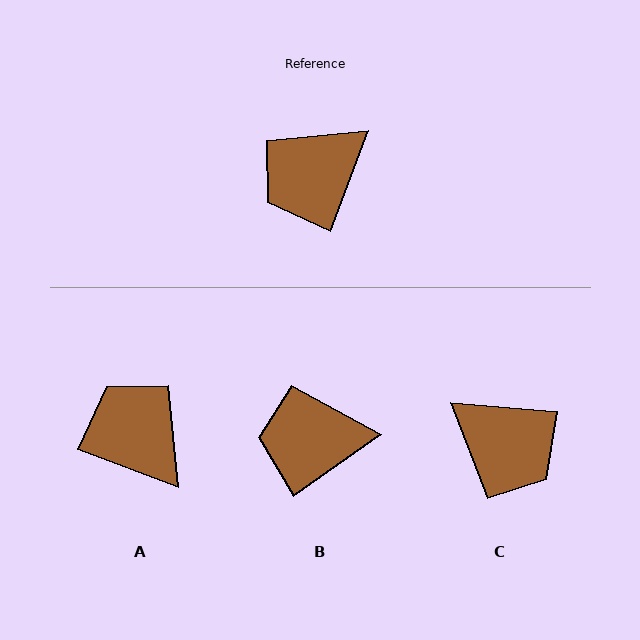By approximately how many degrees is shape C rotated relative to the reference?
Approximately 106 degrees counter-clockwise.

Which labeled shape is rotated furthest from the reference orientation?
C, about 106 degrees away.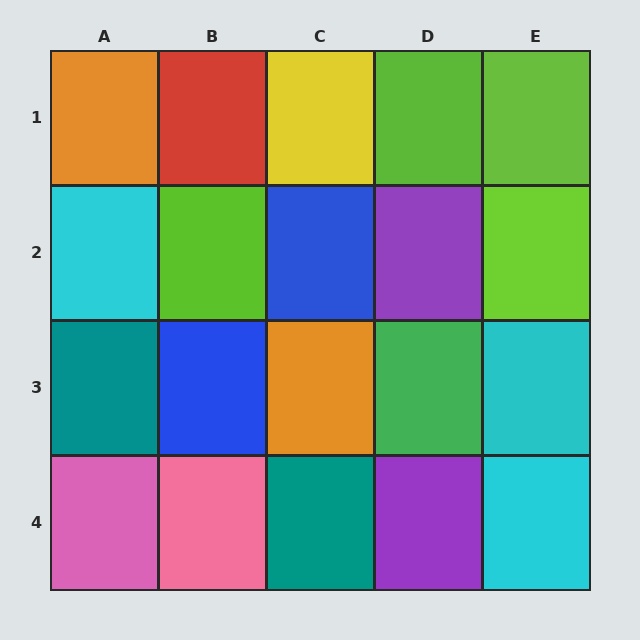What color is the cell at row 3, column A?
Teal.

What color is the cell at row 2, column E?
Lime.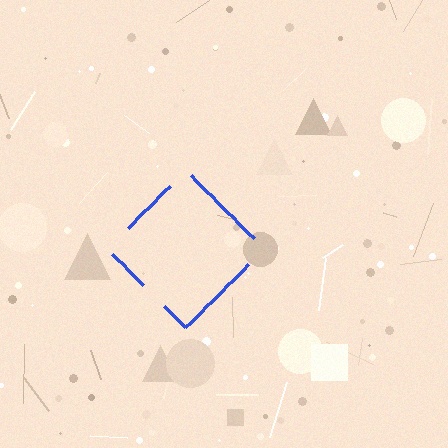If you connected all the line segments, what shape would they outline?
They would outline a diamond.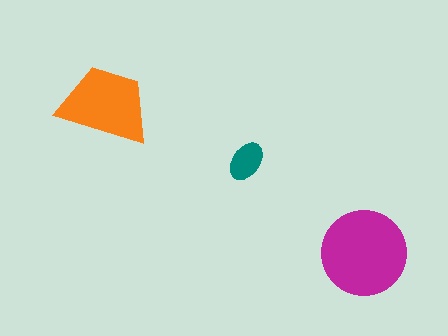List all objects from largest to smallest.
The magenta circle, the orange trapezoid, the teal ellipse.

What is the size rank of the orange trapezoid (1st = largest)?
2nd.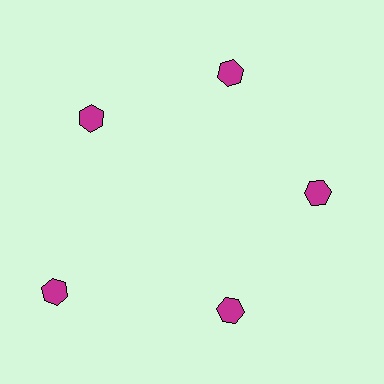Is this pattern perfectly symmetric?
No. The 5 magenta hexagons are arranged in a ring, but one element near the 8 o'clock position is pushed outward from the center, breaking the 5-fold rotational symmetry.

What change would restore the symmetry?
The symmetry would be restored by moving it inward, back onto the ring so that all 5 hexagons sit at equal angles and equal distance from the center.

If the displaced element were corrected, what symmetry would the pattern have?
It would have 5-fold rotational symmetry — the pattern would map onto itself every 72 degrees.